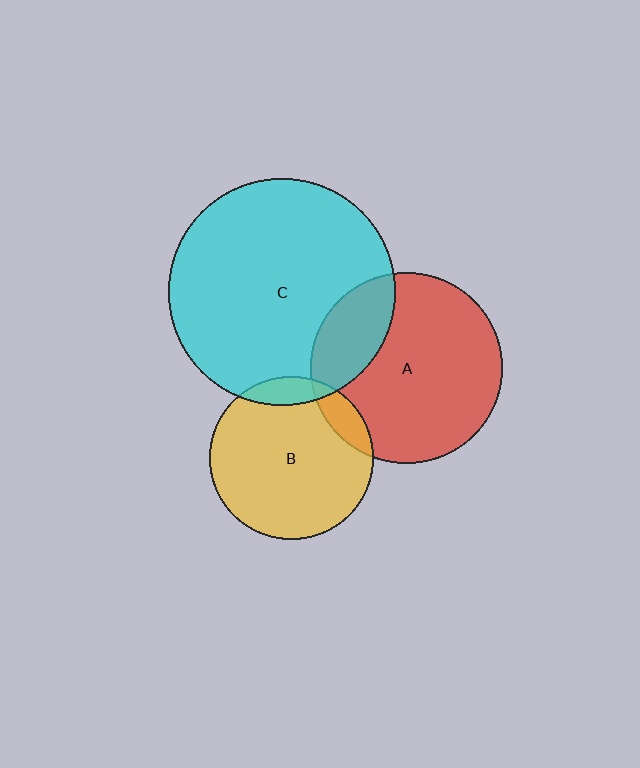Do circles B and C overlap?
Yes.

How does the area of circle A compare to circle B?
Approximately 1.4 times.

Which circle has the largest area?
Circle C (cyan).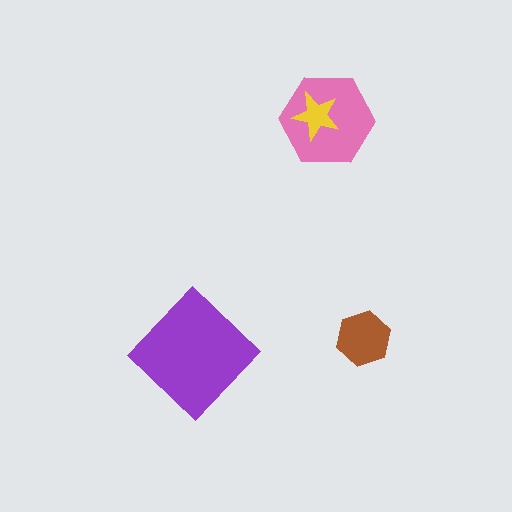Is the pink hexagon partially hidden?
Yes, it is partially covered by another shape.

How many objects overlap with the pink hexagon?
1 object overlaps with the pink hexagon.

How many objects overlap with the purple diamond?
0 objects overlap with the purple diamond.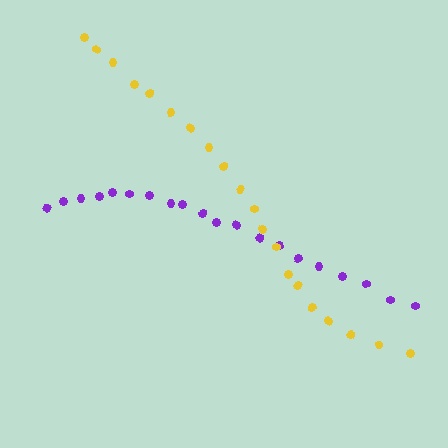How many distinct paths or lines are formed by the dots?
There are 2 distinct paths.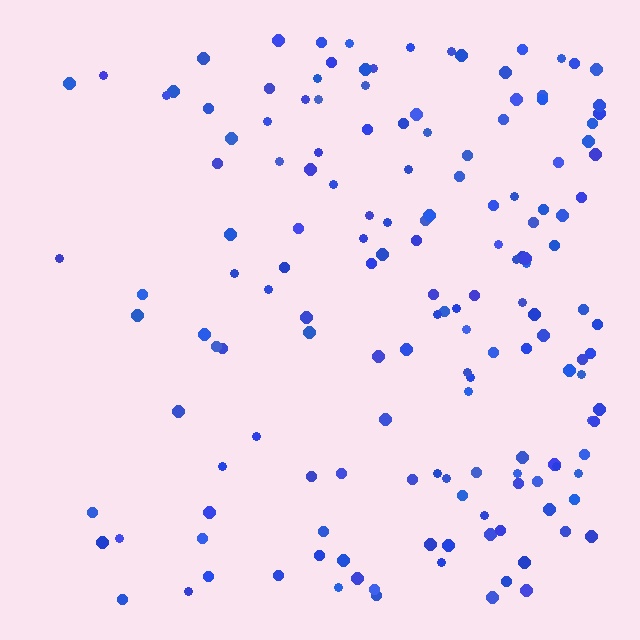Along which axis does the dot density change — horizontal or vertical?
Horizontal.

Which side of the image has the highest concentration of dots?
The right.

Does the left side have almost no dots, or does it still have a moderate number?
Still a moderate number, just noticeably fewer than the right.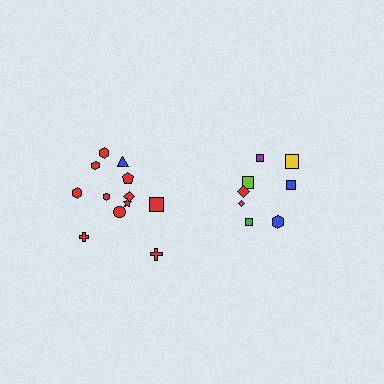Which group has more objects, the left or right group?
The left group.